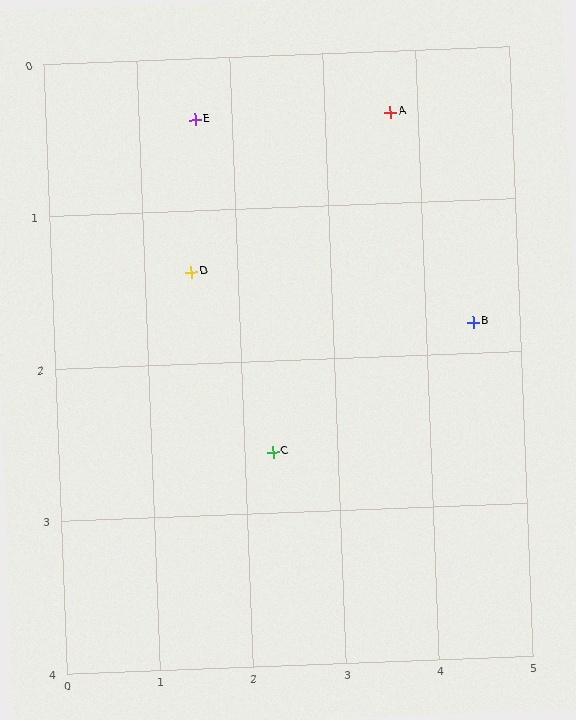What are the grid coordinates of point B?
Point B is at approximately (4.5, 1.8).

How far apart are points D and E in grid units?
Points D and E are about 1.0 grid units apart.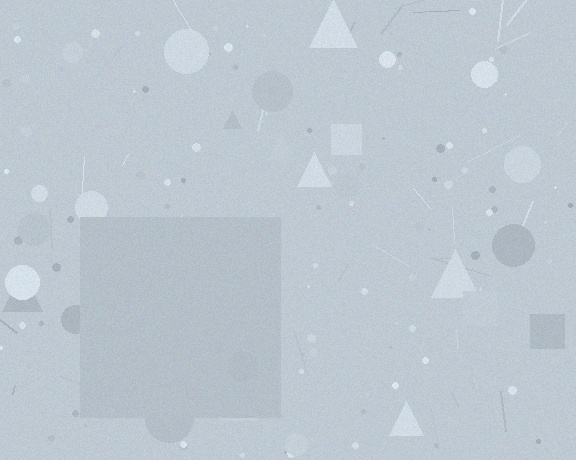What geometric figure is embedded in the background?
A square is embedded in the background.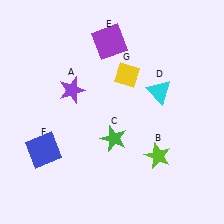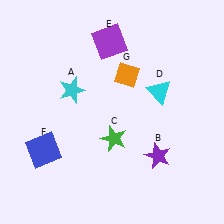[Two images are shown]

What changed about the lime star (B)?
In Image 1, B is lime. In Image 2, it changed to purple.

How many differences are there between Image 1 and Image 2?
There are 3 differences between the two images.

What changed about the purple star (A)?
In Image 1, A is purple. In Image 2, it changed to cyan.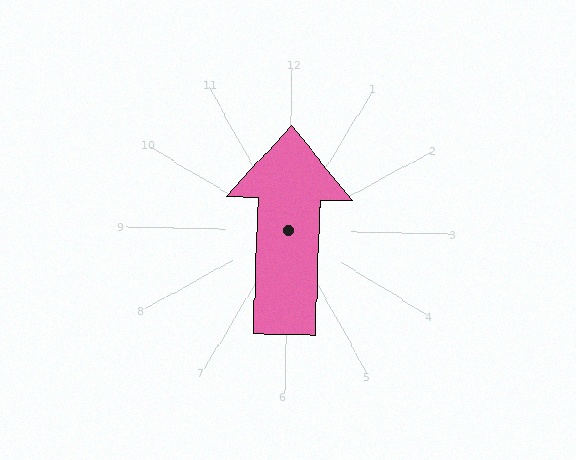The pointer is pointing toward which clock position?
Roughly 12 o'clock.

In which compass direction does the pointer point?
North.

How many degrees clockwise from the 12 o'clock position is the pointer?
Approximately 1 degrees.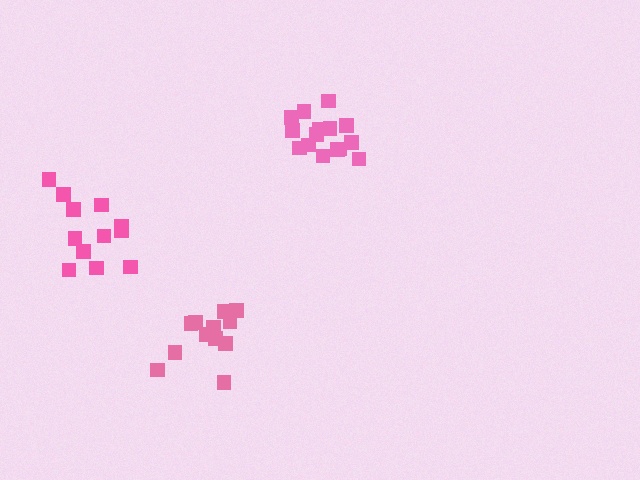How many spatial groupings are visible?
There are 3 spatial groupings.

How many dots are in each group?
Group 1: 15 dots, Group 2: 12 dots, Group 3: 12 dots (39 total).